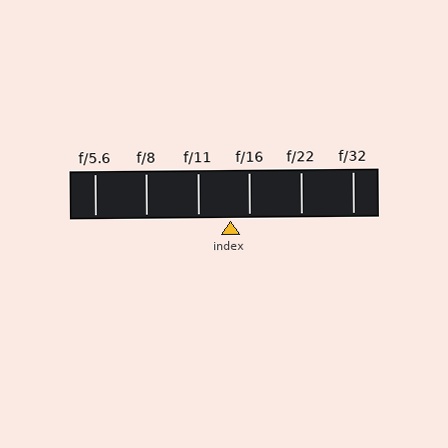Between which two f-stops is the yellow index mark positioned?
The index mark is between f/11 and f/16.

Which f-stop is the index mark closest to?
The index mark is closest to f/16.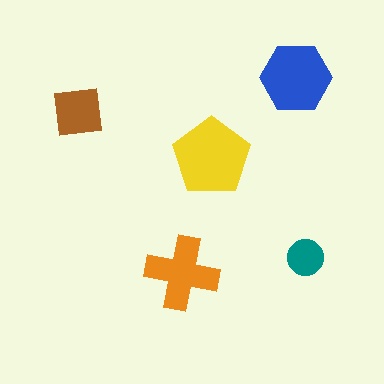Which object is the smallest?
The teal circle.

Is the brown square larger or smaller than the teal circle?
Larger.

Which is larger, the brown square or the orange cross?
The orange cross.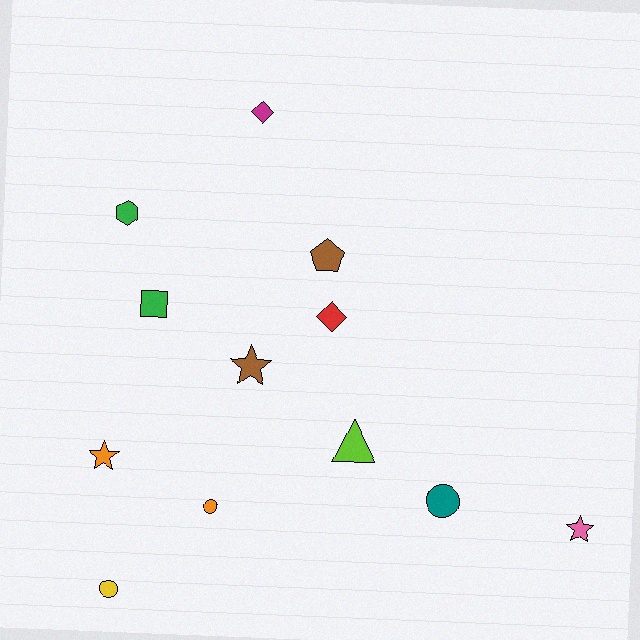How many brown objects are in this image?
There are 2 brown objects.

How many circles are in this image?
There are 3 circles.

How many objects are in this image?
There are 12 objects.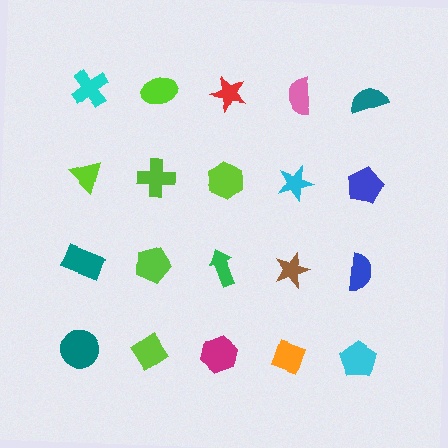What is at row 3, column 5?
A blue semicircle.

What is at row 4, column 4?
An orange diamond.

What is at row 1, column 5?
A teal semicircle.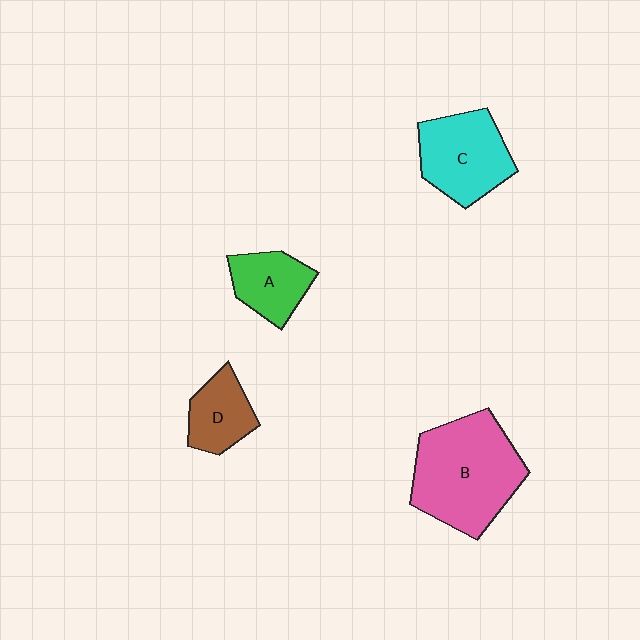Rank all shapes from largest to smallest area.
From largest to smallest: B (pink), C (cyan), A (green), D (brown).